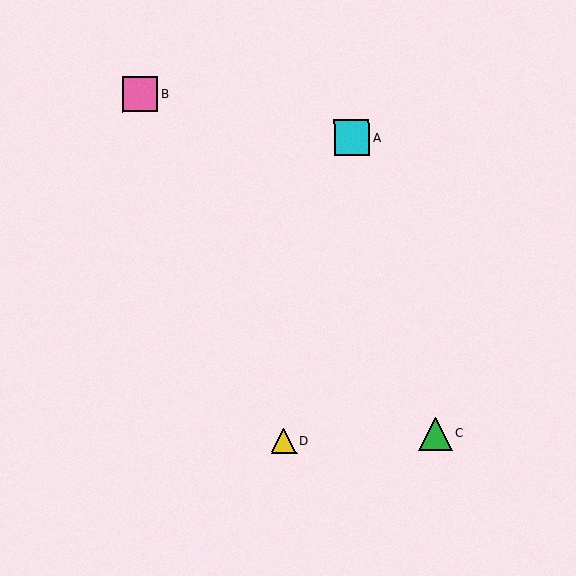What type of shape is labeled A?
Shape A is a cyan square.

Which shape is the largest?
The cyan square (labeled A) is the largest.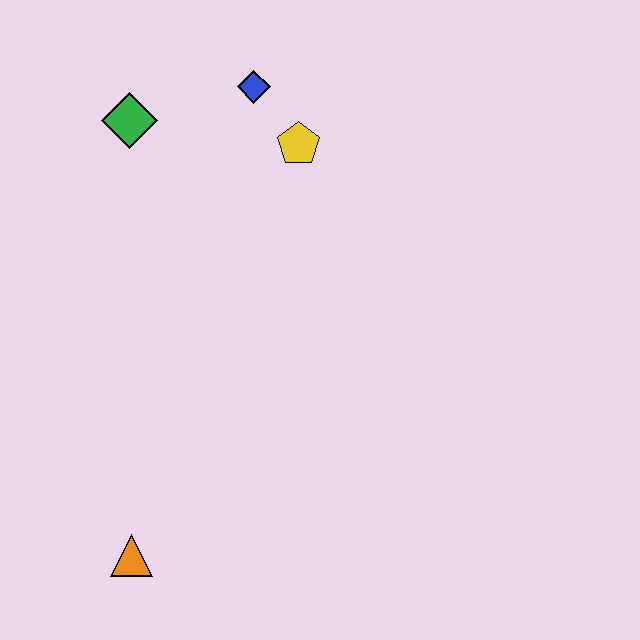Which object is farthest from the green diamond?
The orange triangle is farthest from the green diamond.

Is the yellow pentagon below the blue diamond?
Yes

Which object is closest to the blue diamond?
The yellow pentagon is closest to the blue diamond.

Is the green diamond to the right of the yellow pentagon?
No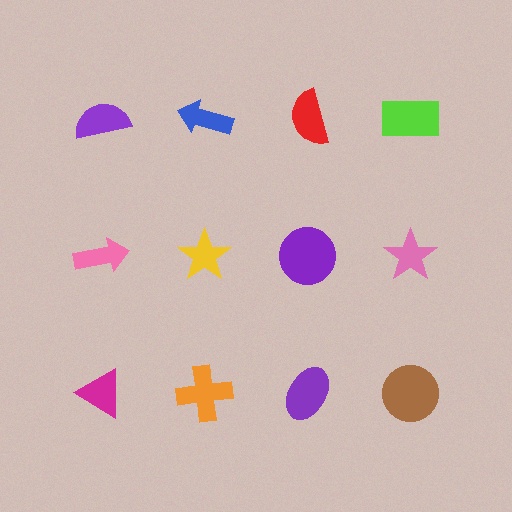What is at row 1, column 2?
A blue arrow.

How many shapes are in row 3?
4 shapes.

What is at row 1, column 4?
A lime rectangle.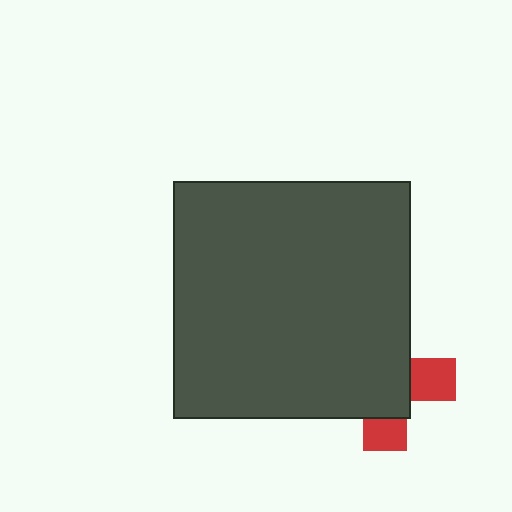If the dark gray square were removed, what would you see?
You would see the complete red cross.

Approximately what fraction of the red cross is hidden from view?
Roughly 69% of the red cross is hidden behind the dark gray square.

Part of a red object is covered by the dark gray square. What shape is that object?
It is a cross.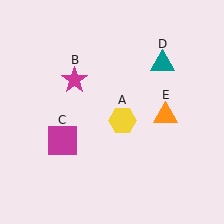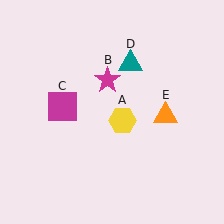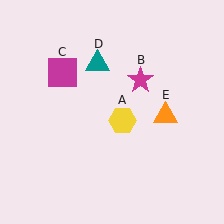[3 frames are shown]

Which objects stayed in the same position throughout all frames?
Yellow hexagon (object A) and orange triangle (object E) remained stationary.